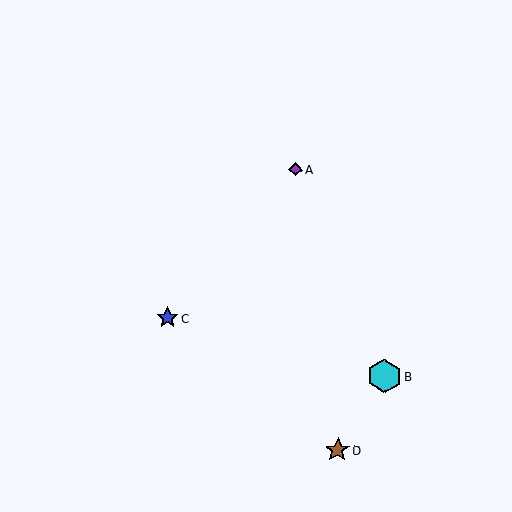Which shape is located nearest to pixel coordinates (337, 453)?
The brown star (labeled D) at (337, 450) is nearest to that location.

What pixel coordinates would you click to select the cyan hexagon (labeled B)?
Click at (384, 376) to select the cyan hexagon B.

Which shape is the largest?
The cyan hexagon (labeled B) is the largest.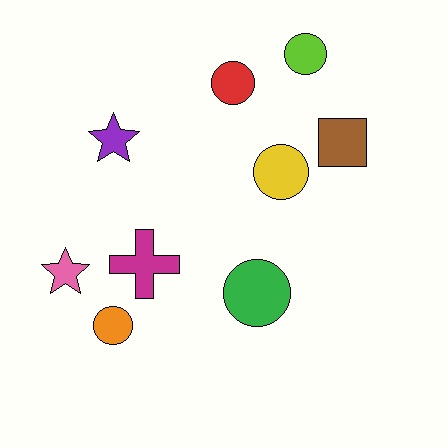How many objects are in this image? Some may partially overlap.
There are 9 objects.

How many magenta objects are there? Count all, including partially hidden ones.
There is 1 magenta object.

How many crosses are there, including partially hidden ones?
There is 1 cross.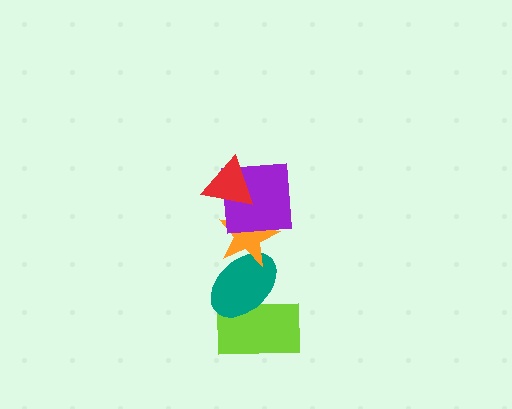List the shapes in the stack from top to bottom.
From top to bottom: the red triangle, the purple square, the orange star, the teal ellipse, the lime rectangle.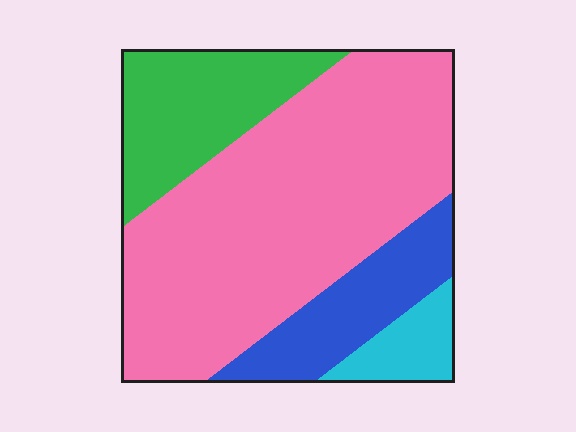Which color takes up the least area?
Cyan, at roughly 5%.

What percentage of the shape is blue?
Blue takes up about one sixth (1/6) of the shape.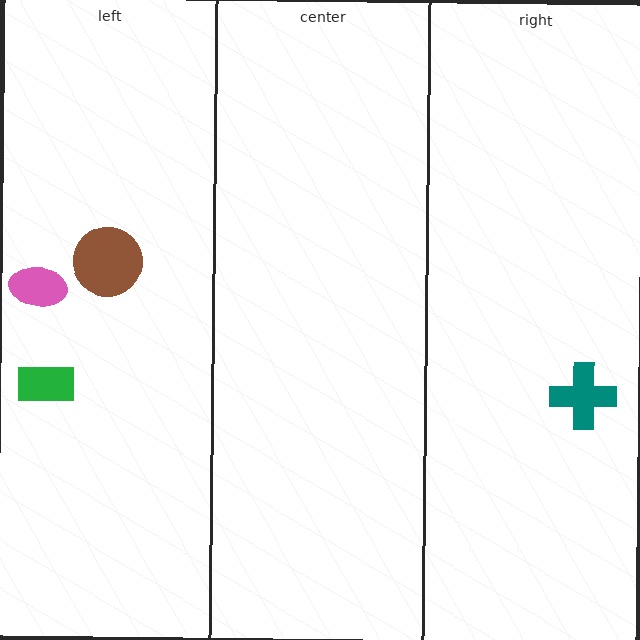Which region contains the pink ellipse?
The left region.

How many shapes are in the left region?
3.